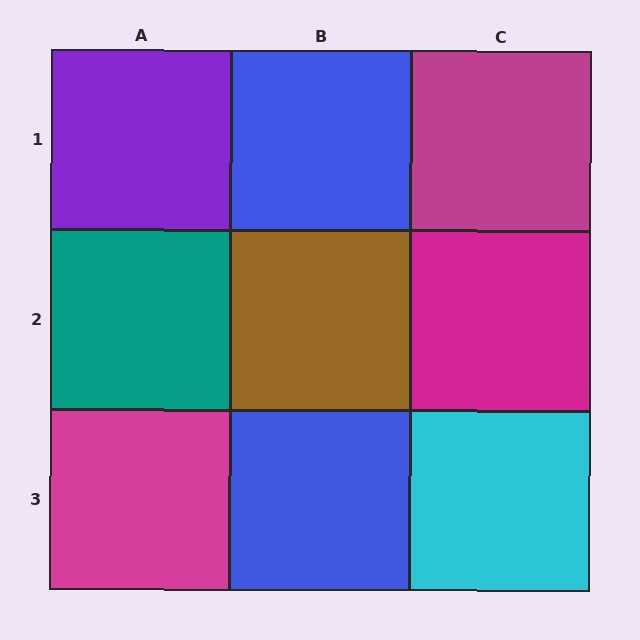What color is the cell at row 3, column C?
Cyan.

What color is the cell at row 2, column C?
Magenta.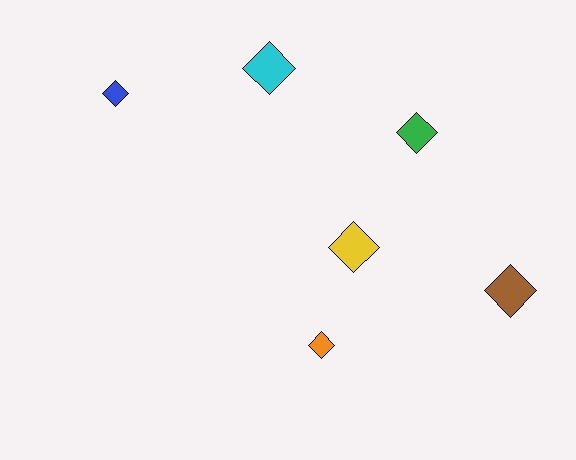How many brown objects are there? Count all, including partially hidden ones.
There is 1 brown object.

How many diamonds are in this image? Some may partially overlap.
There are 6 diamonds.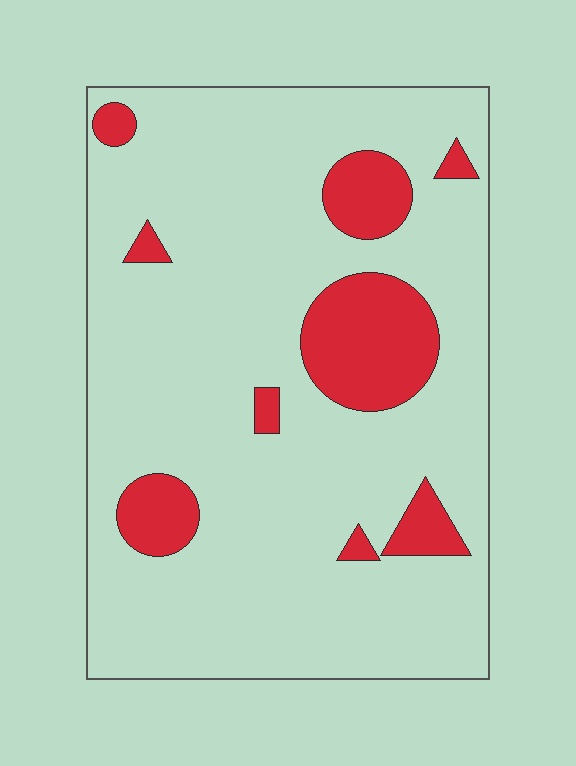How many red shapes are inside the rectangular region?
9.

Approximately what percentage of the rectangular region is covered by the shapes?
Approximately 15%.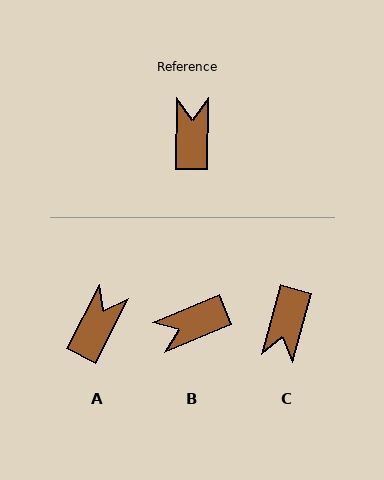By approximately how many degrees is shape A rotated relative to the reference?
Approximately 26 degrees clockwise.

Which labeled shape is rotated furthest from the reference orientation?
C, about 166 degrees away.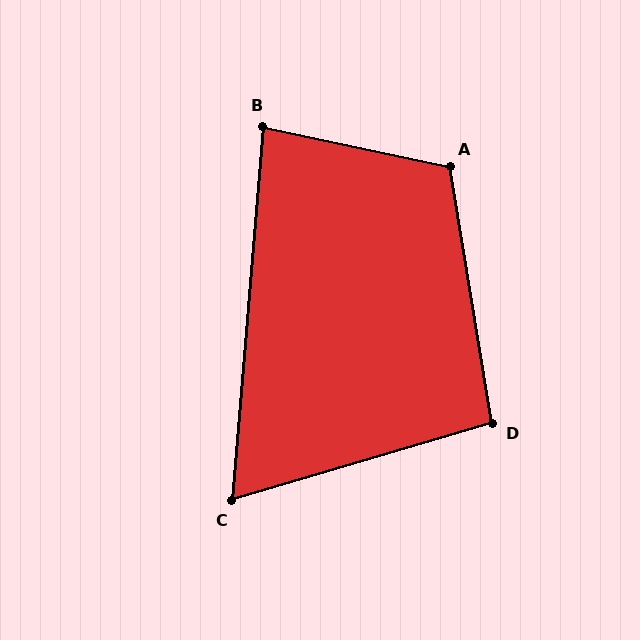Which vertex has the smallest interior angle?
C, at approximately 69 degrees.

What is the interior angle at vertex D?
Approximately 97 degrees (obtuse).